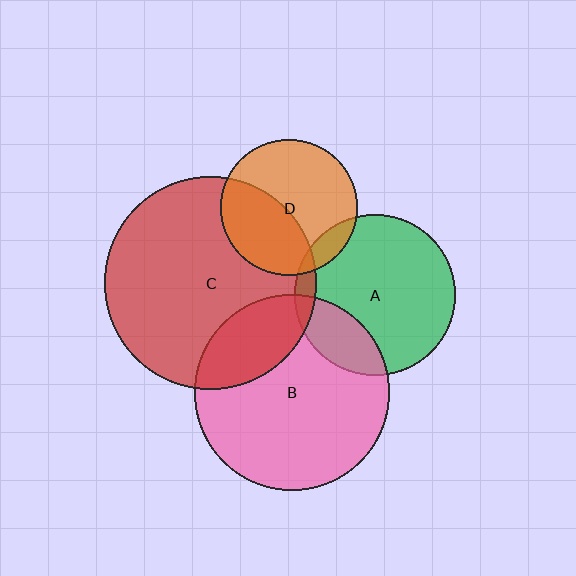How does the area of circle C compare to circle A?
Approximately 1.8 times.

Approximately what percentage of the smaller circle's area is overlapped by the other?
Approximately 10%.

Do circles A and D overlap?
Yes.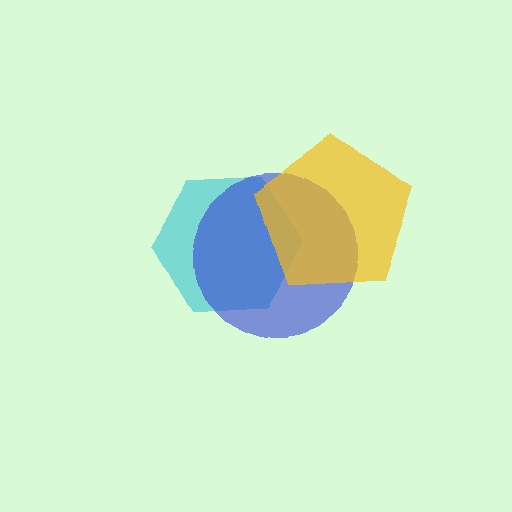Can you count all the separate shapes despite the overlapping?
Yes, there are 3 separate shapes.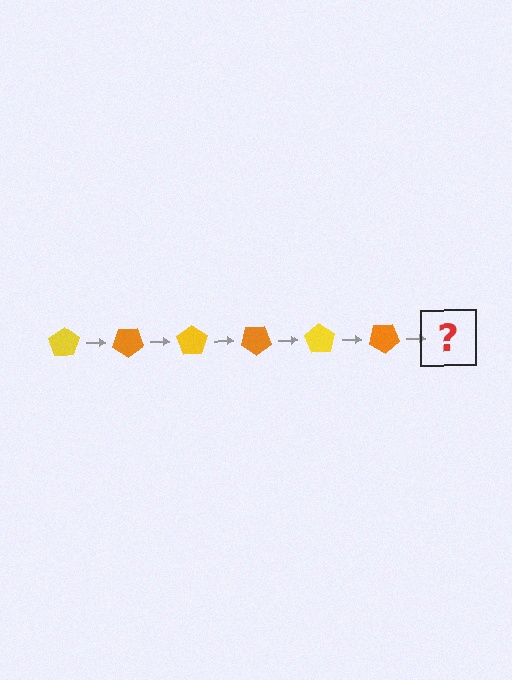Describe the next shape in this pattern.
It should be a yellow pentagon, rotated 210 degrees from the start.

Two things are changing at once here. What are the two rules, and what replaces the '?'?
The two rules are that it rotates 35 degrees each step and the color cycles through yellow and orange. The '?' should be a yellow pentagon, rotated 210 degrees from the start.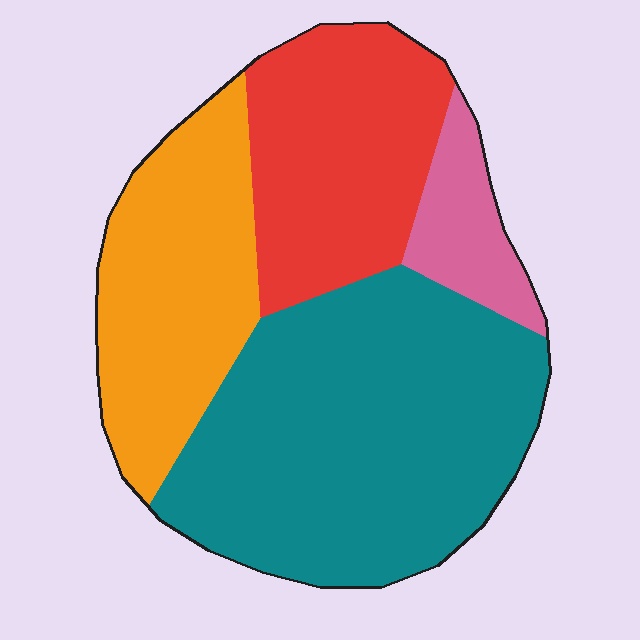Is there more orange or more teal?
Teal.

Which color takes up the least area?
Pink, at roughly 10%.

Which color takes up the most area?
Teal, at roughly 45%.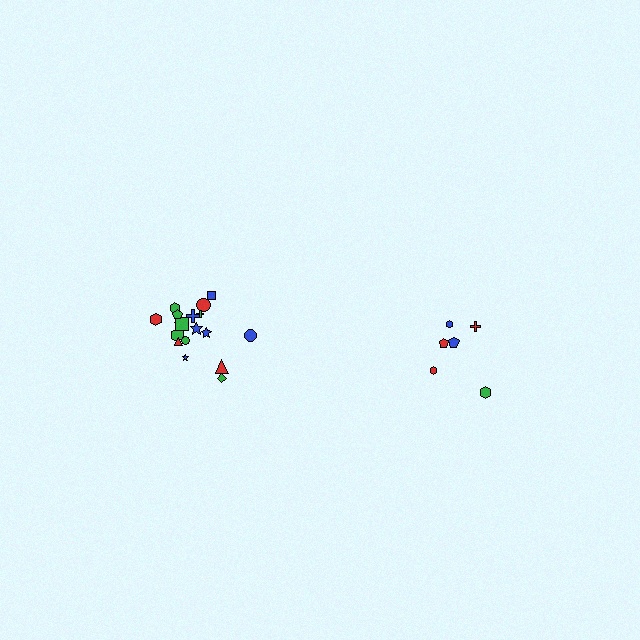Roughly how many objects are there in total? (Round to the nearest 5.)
Roughly 25 objects in total.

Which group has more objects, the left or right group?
The left group.